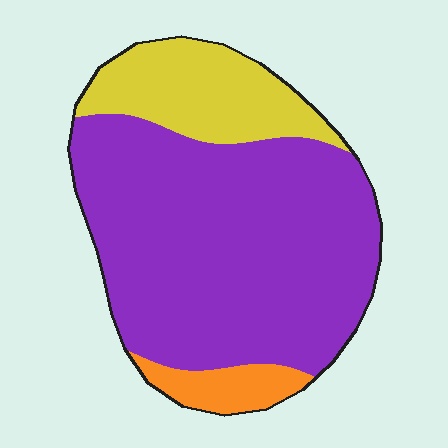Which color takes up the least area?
Orange, at roughly 5%.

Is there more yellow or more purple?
Purple.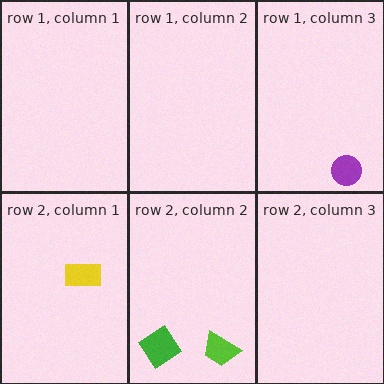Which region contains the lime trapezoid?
The row 2, column 2 region.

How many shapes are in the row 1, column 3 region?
1.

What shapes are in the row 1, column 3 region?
The purple circle.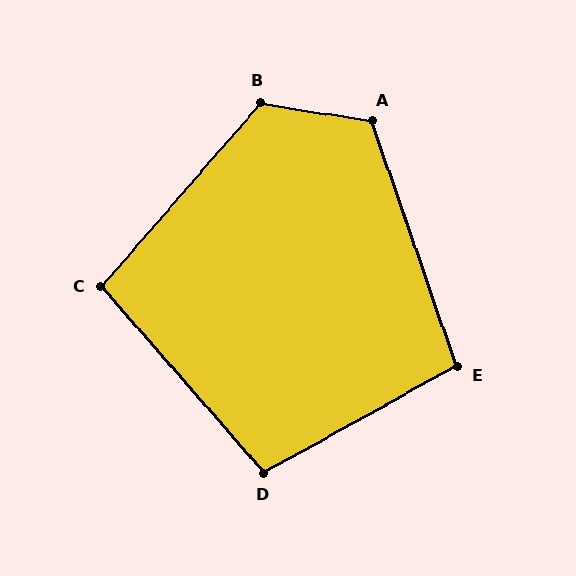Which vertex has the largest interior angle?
B, at approximately 122 degrees.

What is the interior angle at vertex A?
Approximately 118 degrees (obtuse).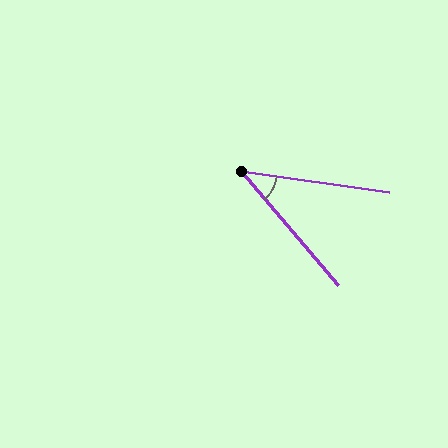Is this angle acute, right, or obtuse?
It is acute.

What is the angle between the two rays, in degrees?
Approximately 42 degrees.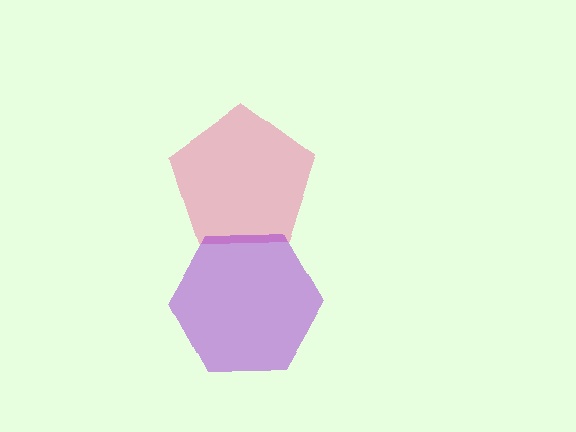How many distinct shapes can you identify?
There are 2 distinct shapes: a pink pentagon, a purple hexagon.